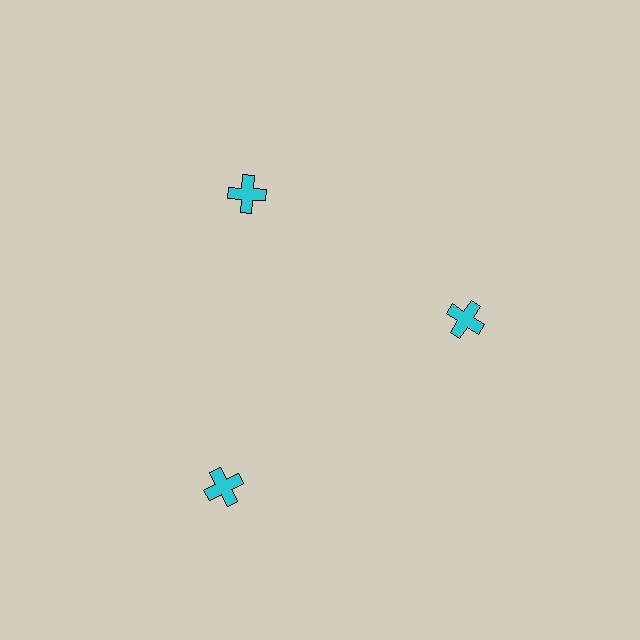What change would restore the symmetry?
The symmetry would be restored by moving it inward, back onto the ring so that all 3 crosses sit at equal angles and equal distance from the center.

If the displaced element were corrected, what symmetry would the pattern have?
It would have 3-fold rotational symmetry — the pattern would map onto itself every 120 degrees.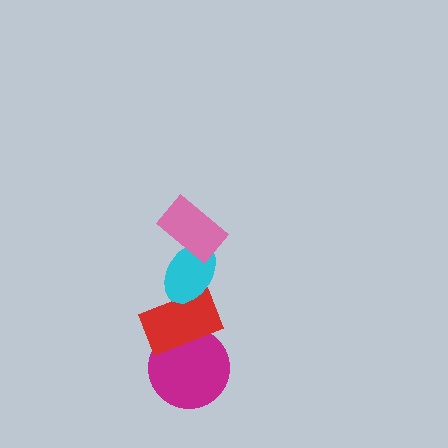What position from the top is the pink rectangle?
The pink rectangle is 1st from the top.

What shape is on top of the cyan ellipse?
The pink rectangle is on top of the cyan ellipse.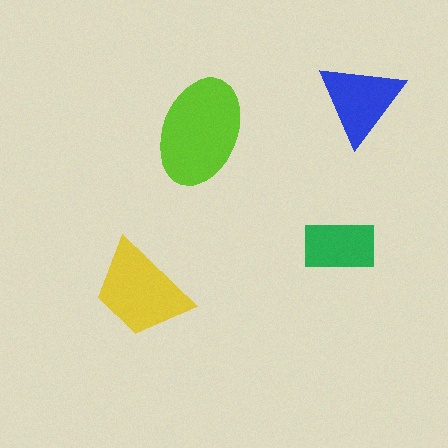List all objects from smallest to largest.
The green rectangle, the blue triangle, the yellow trapezoid, the lime ellipse.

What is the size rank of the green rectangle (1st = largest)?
4th.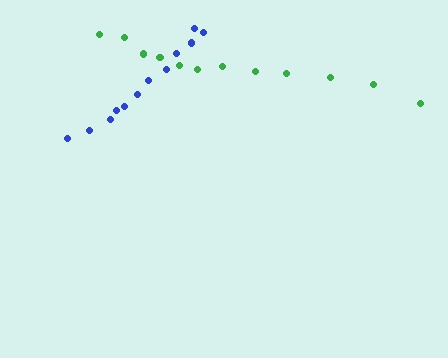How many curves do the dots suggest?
There are 2 distinct paths.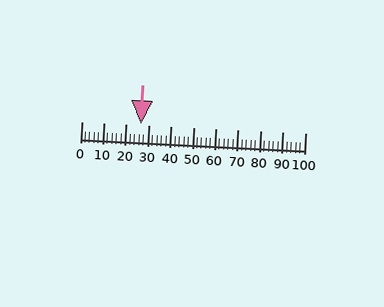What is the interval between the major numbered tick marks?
The major tick marks are spaced 10 units apart.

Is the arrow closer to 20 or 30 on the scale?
The arrow is closer to 30.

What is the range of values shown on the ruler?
The ruler shows values from 0 to 100.